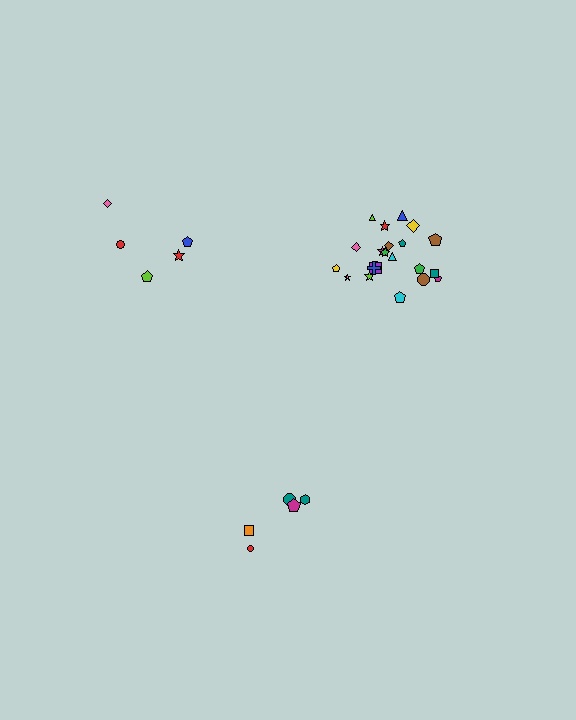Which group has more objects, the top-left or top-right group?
The top-right group.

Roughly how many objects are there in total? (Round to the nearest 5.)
Roughly 30 objects in total.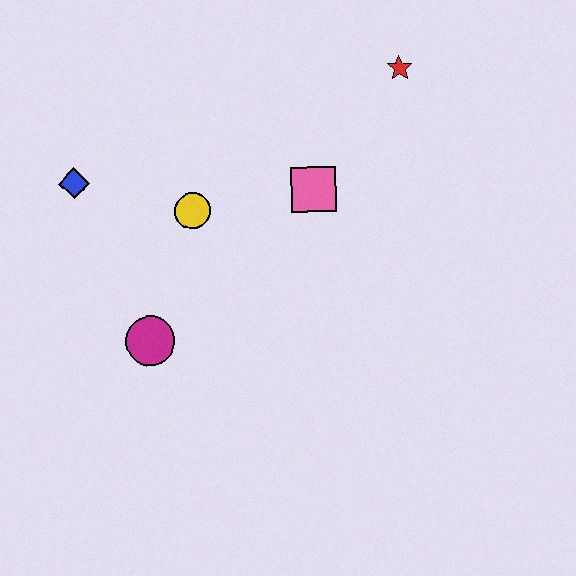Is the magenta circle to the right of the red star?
No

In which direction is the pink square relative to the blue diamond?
The pink square is to the right of the blue diamond.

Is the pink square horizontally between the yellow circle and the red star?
Yes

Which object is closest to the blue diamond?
The yellow circle is closest to the blue diamond.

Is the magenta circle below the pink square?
Yes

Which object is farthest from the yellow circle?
The red star is farthest from the yellow circle.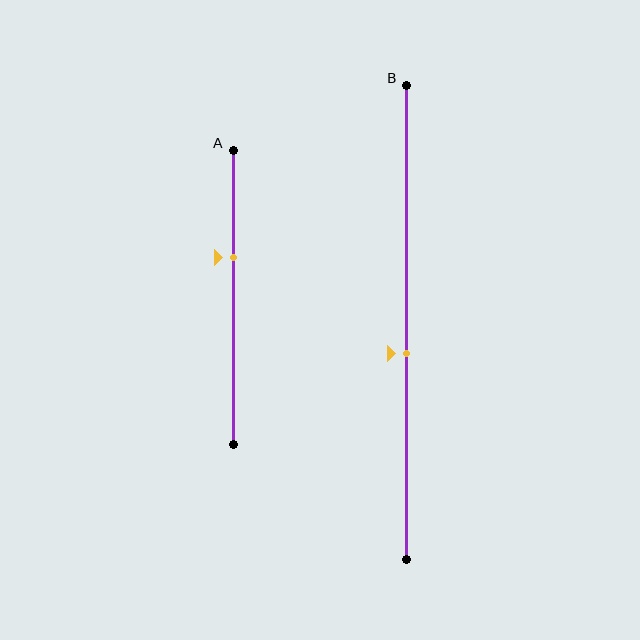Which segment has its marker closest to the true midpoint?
Segment B has its marker closest to the true midpoint.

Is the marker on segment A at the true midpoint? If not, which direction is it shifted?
No, the marker on segment A is shifted upward by about 14% of the segment length.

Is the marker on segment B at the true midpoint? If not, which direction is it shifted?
No, the marker on segment B is shifted downward by about 7% of the segment length.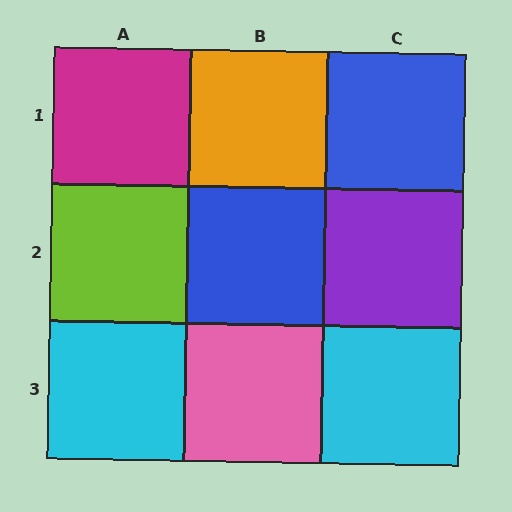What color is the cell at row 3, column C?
Cyan.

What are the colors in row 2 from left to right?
Lime, blue, purple.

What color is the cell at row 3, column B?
Pink.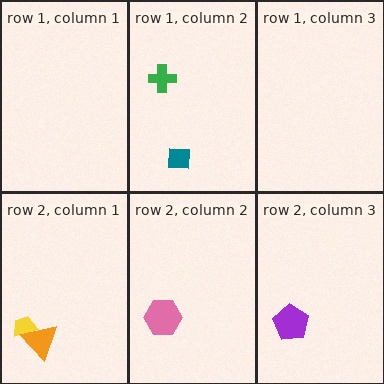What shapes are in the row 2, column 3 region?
The purple pentagon.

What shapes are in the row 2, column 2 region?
The pink hexagon.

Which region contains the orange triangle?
The row 2, column 1 region.